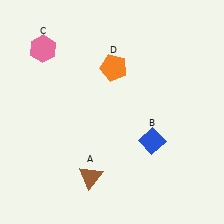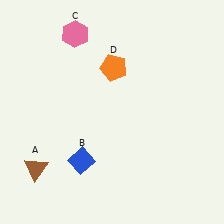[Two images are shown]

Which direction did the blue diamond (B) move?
The blue diamond (B) moved left.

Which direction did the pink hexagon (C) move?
The pink hexagon (C) moved right.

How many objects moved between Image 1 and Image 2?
3 objects moved between the two images.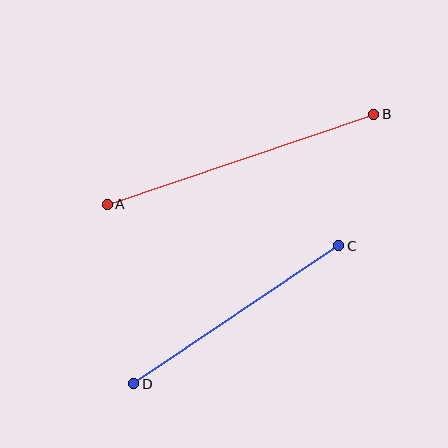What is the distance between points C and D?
The distance is approximately 247 pixels.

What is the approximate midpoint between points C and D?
The midpoint is at approximately (236, 315) pixels.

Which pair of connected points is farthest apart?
Points A and B are farthest apart.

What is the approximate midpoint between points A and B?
The midpoint is at approximately (240, 159) pixels.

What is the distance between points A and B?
The distance is approximately 281 pixels.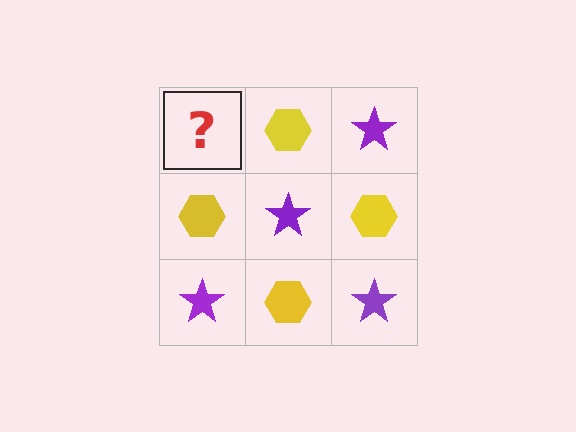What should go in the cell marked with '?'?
The missing cell should contain a purple star.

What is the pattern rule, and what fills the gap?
The rule is that it alternates purple star and yellow hexagon in a checkerboard pattern. The gap should be filled with a purple star.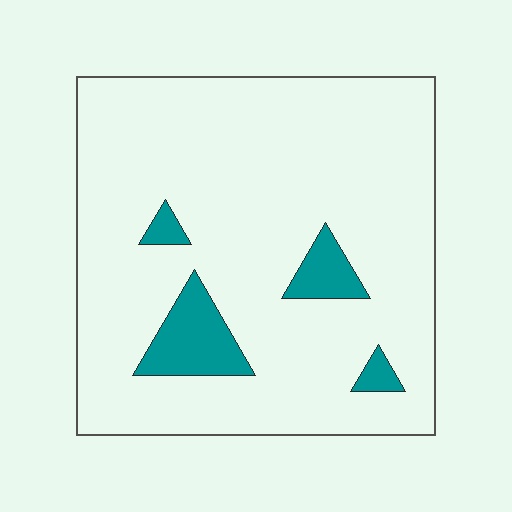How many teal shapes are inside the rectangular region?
4.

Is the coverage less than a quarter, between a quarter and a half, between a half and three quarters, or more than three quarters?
Less than a quarter.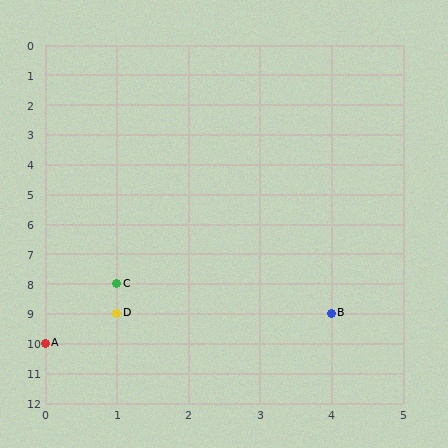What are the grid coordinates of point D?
Point D is at grid coordinates (1, 9).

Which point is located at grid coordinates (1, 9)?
Point D is at (1, 9).